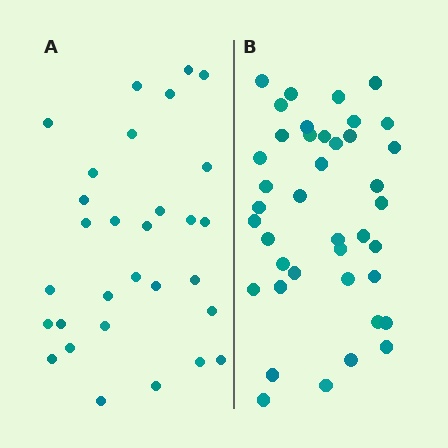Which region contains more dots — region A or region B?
Region B (the right region) has more dots.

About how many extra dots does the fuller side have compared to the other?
Region B has roughly 10 or so more dots than region A.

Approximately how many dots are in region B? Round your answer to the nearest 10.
About 40 dots.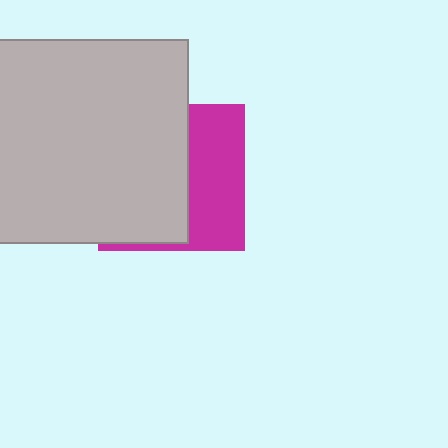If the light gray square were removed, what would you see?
You would see the complete magenta square.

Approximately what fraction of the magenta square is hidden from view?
Roughly 59% of the magenta square is hidden behind the light gray square.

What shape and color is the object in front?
The object in front is a light gray square.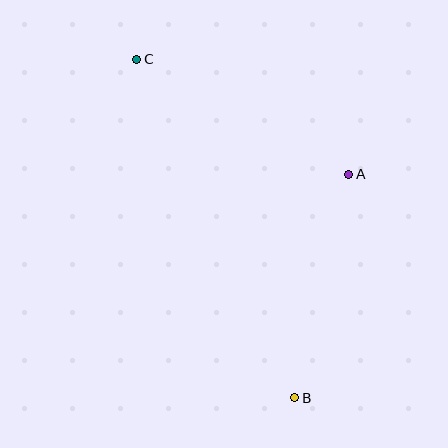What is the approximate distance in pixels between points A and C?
The distance between A and C is approximately 241 pixels.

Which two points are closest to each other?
Points A and B are closest to each other.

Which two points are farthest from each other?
Points B and C are farthest from each other.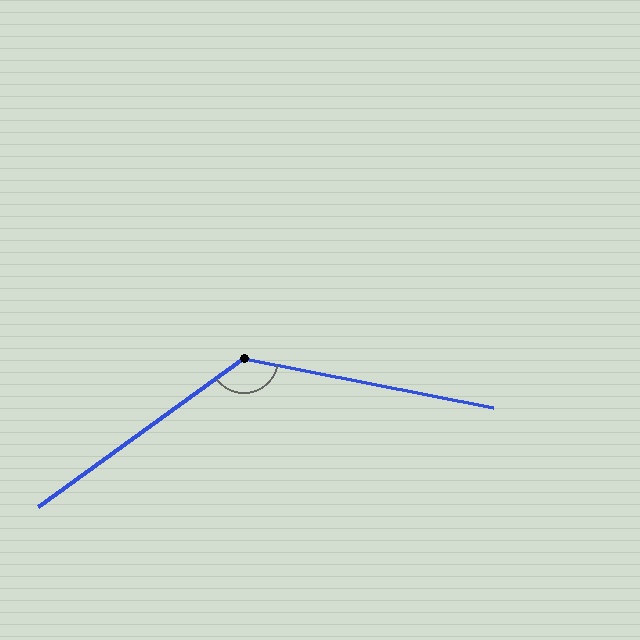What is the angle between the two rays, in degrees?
Approximately 133 degrees.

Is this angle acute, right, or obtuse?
It is obtuse.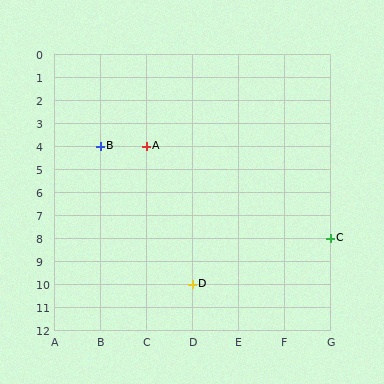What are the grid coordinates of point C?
Point C is at grid coordinates (G, 8).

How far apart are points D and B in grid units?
Points D and B are 2 columns and 6 rows apart (about 6.3 grid units diagonally).